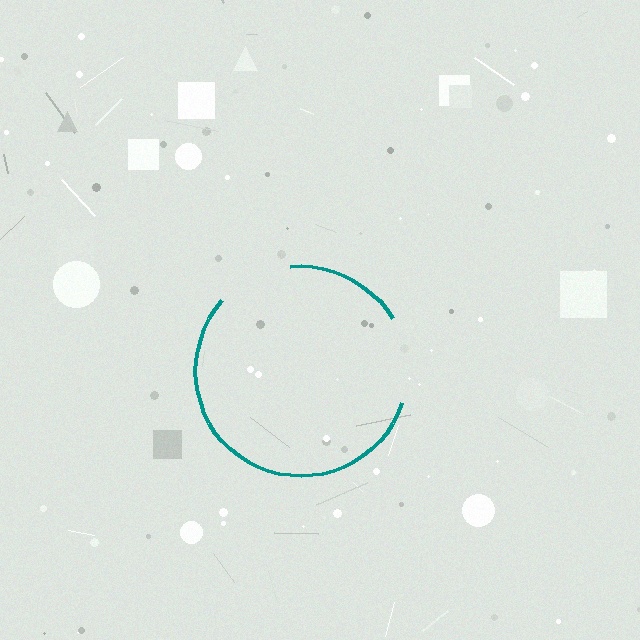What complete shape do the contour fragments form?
The contour fragments form a circle.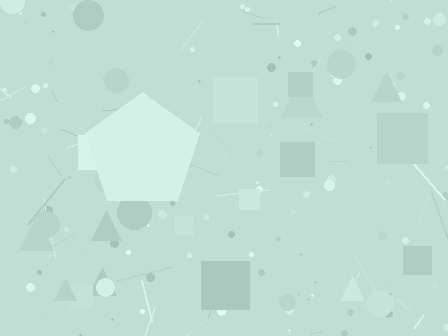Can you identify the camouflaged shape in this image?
The camouflaged shape is a pentagon.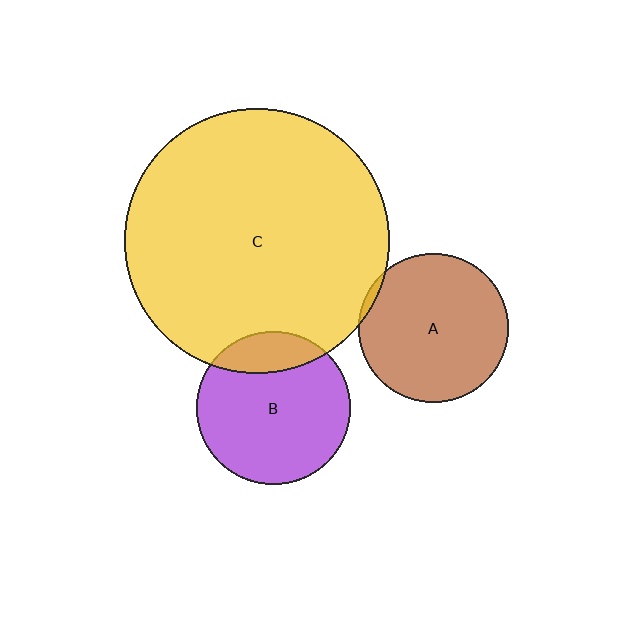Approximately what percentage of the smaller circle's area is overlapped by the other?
Approximately 5%.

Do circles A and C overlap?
Yes.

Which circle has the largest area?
Circle C (yellow).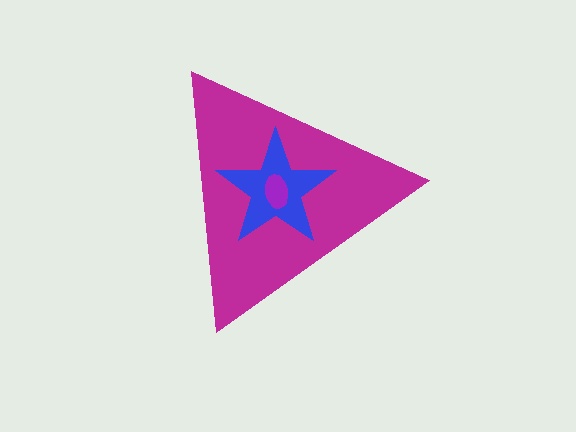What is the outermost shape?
The magenta triangle.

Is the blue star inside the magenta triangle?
Yes.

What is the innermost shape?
The purple ellipse.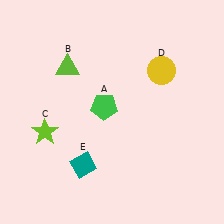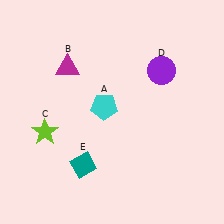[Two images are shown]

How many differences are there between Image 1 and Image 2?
There are 3 differences between the two images.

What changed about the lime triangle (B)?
In Image 1, B is lime. In Image 2, it changed to magenta.